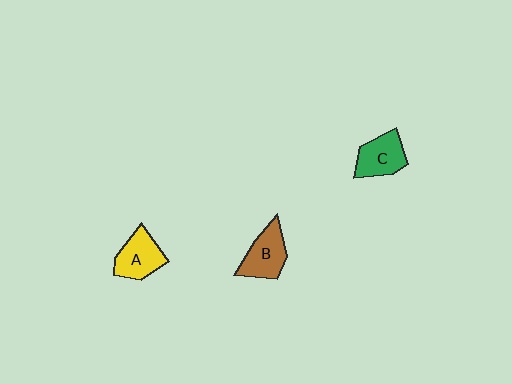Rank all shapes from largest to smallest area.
From largest to smallest: B (brown), A (yellow), C (green).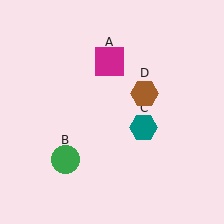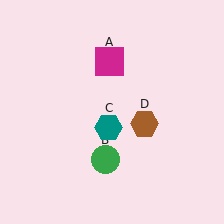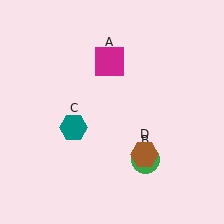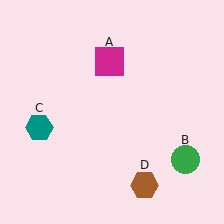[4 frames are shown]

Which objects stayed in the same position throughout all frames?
Magenta square (object A) remained stationary.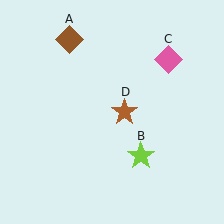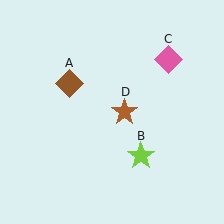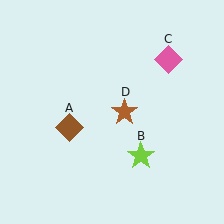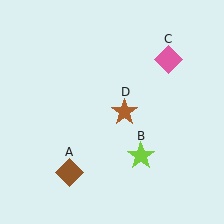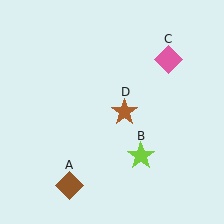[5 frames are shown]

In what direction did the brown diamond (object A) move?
The brown diamond (object A) moved down.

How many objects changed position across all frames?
1 object changed position: brown diamond (object A).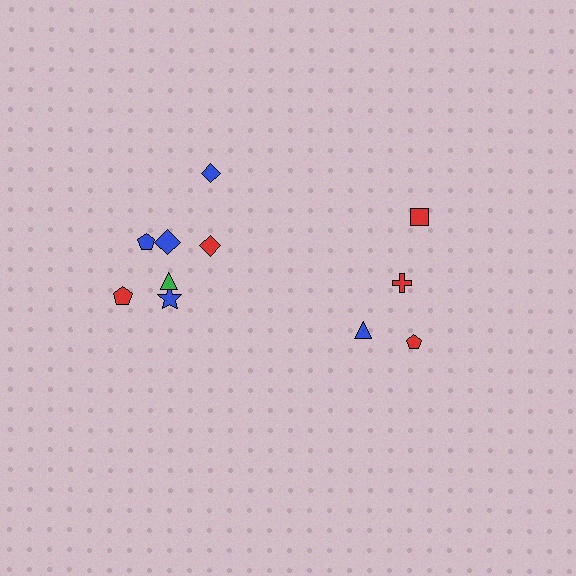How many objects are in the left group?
There are 7 objects.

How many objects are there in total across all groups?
There are 11 objects.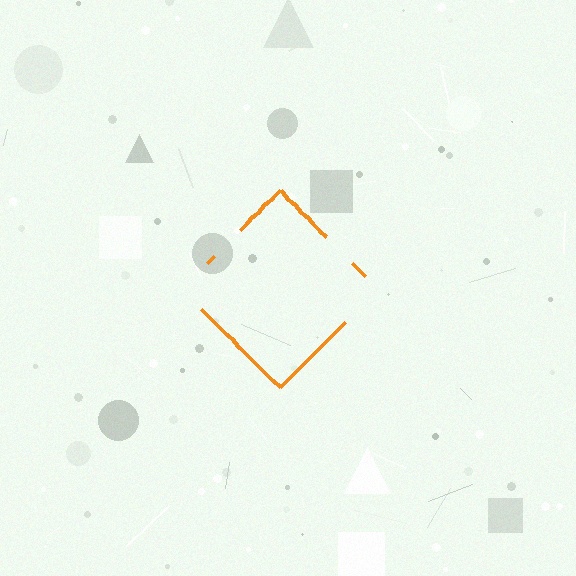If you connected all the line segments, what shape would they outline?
They would outline a diamond.